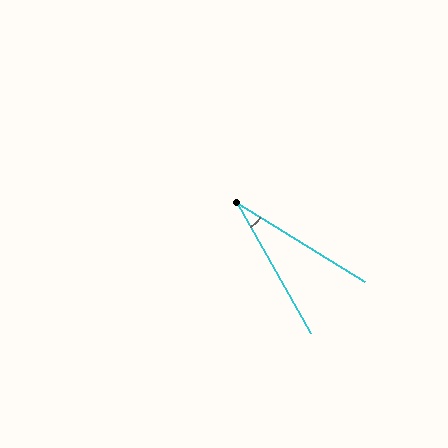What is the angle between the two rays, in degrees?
Approximately 29 degrees.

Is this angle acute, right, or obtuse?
It is acute.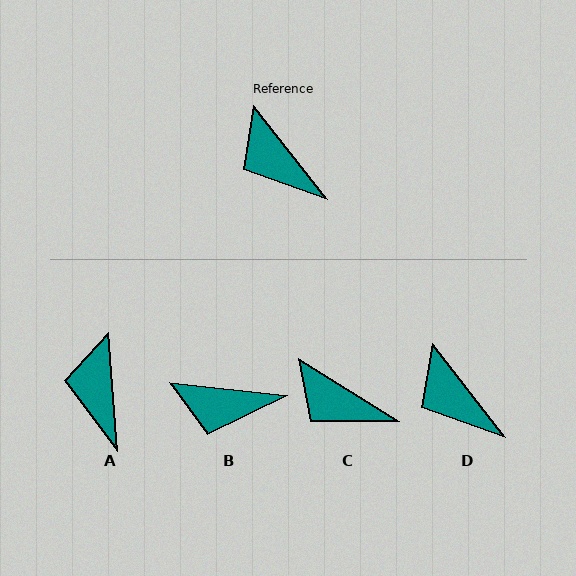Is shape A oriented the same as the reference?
No, it is off by about 34 degrees.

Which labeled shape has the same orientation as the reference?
D.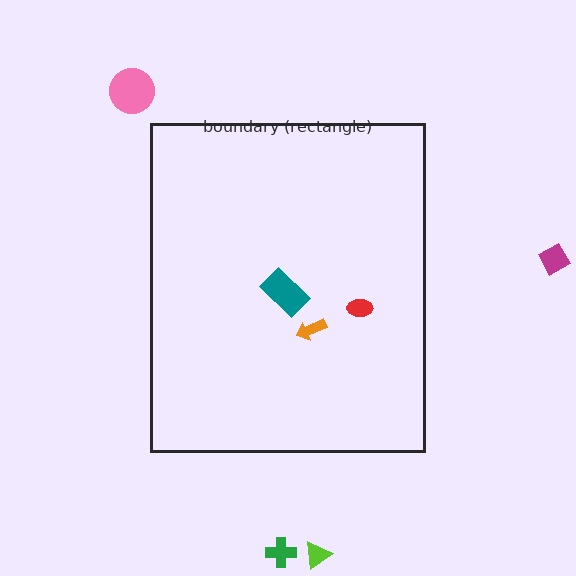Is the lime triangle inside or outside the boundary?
Outside.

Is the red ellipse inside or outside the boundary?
Inside.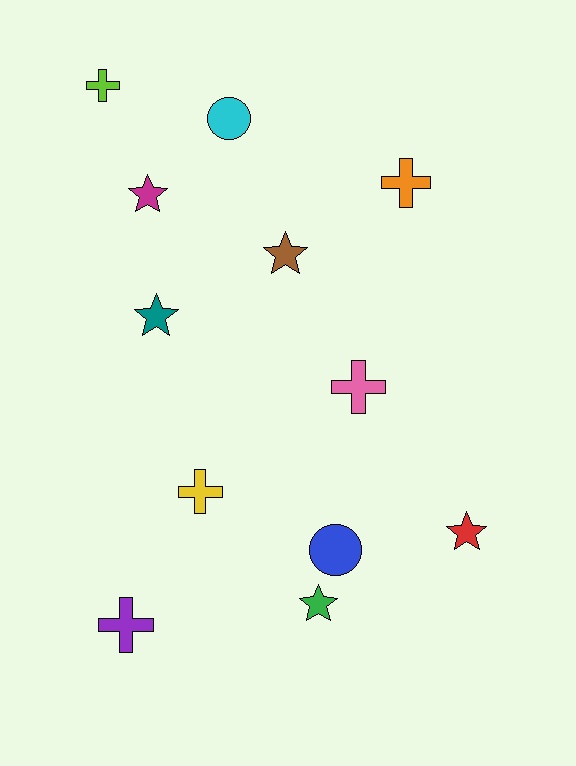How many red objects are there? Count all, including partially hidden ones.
There is 1 red object.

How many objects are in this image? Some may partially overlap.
There are 12 objects.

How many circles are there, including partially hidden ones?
There are 2 circles.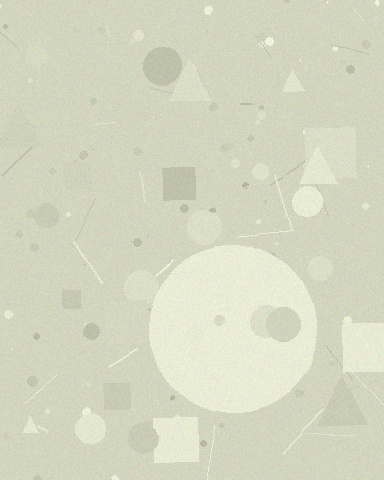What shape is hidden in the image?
A circle is hidden in the image.